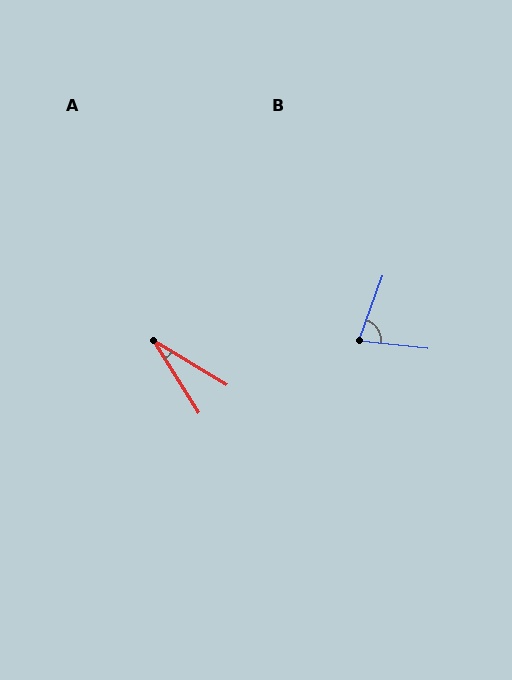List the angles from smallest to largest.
A (26°), B (76°).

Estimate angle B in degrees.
Approximately 76 degrees.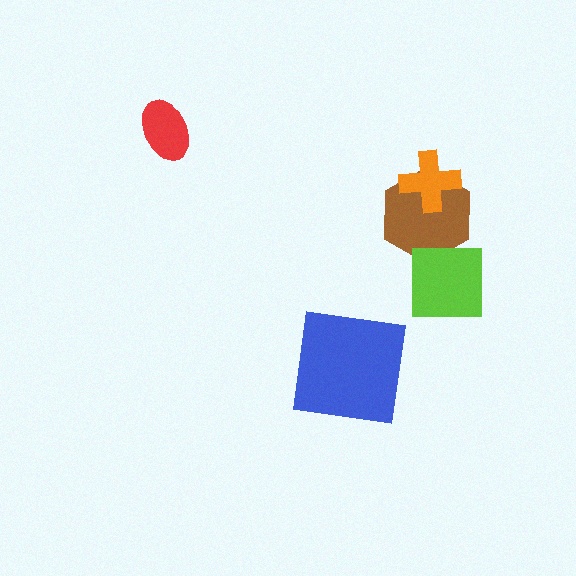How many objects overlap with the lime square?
1 object overlaps with the lime square.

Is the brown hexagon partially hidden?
Yes, it is partially covered by another shape.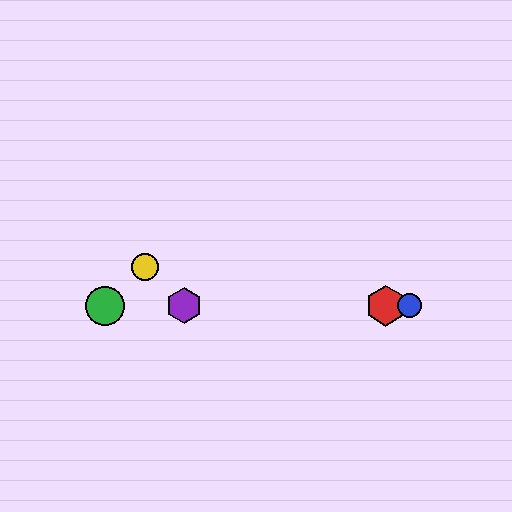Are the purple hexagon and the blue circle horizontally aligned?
Yes, both are at y≈306.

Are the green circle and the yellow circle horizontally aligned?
No, the green circle is at y≈306 and the yellow circle is at y≈267.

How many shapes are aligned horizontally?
4 shapes (the red hexagon, the blue circle, the green circle, the purple hexagon) are aligned horizontally.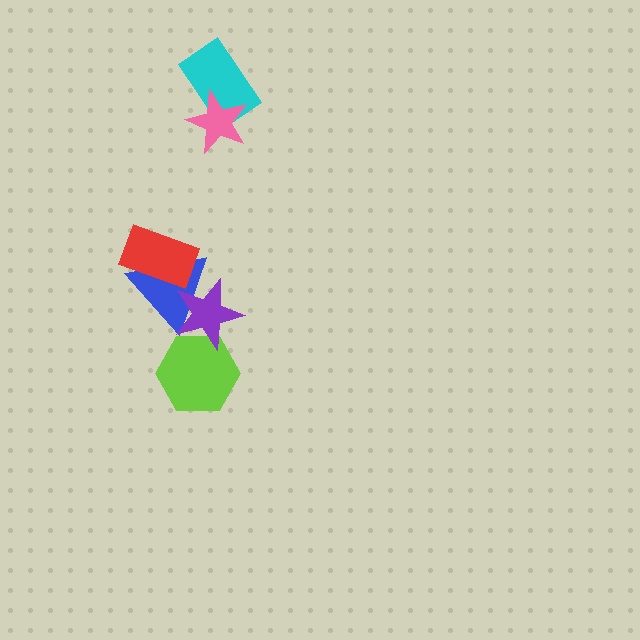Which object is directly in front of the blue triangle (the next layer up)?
The purple star is directly in front of the blue triangle.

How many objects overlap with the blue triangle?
2 objects overlap with the blue triangle.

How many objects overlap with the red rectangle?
1 object overlaps with the red rectangle.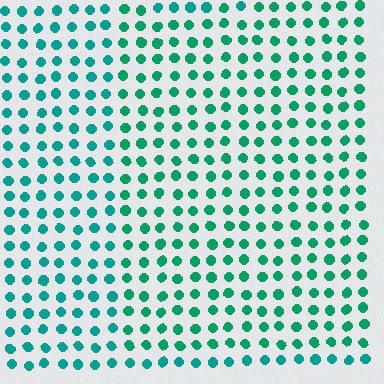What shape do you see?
I see a rectangle.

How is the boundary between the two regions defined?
The boundary is defined purely by a slight shift in hue (about 19 degrees). Spacing, size, and orientation are identical on both sides.